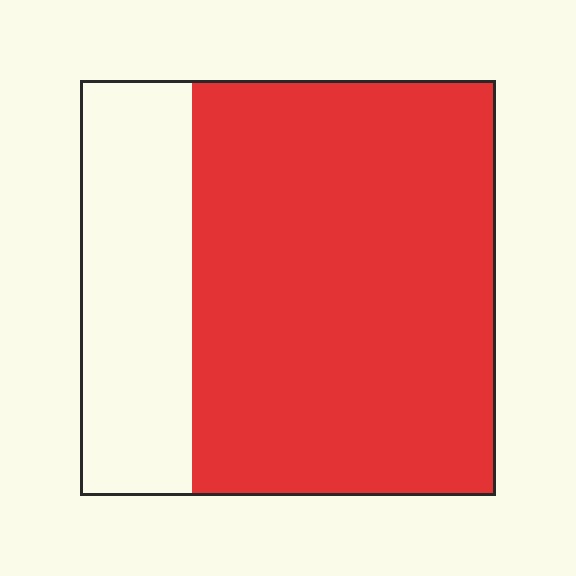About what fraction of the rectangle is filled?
About three quarters (3/4).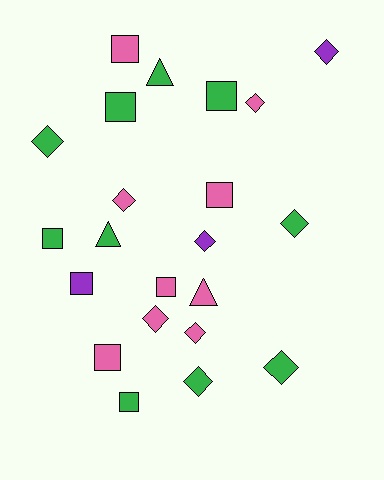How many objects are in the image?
There are 22 objects.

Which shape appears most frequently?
Diamond, with 10 objects.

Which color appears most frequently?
Green, with 10 objects.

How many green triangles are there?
There are 2 green triangles.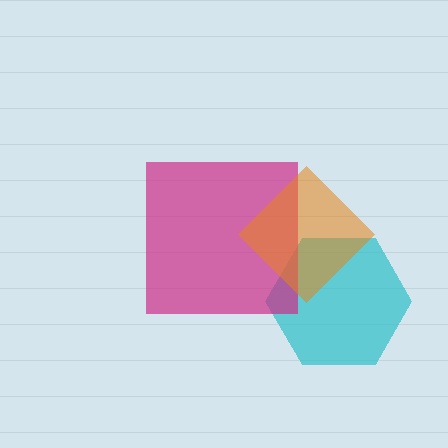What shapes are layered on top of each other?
The layered shapes are: a cyan hexagon, a magenta square, an orange diamond.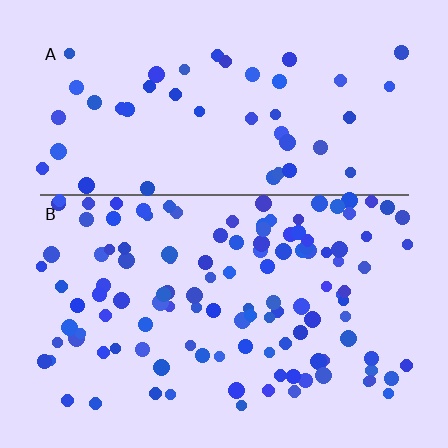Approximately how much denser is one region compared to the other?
Approximately 2.6× — region B over region A.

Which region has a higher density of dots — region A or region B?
B (the bottom).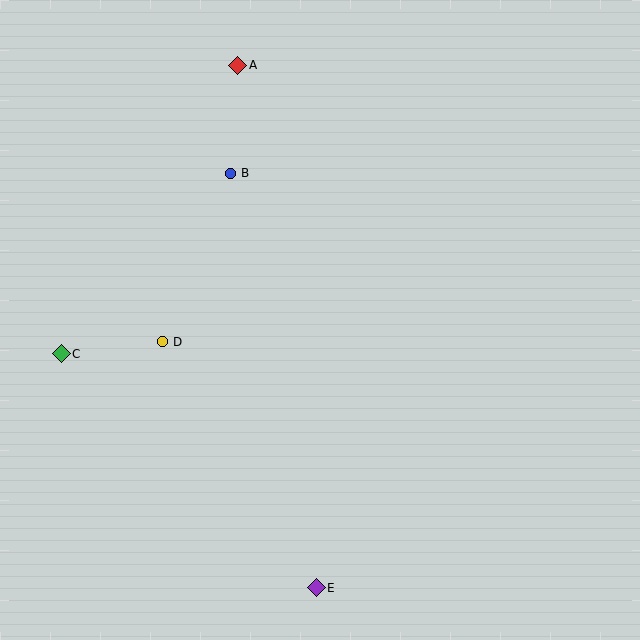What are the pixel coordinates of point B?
Point B is at (230, 173).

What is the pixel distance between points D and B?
The distance between D and B is 182 pixels.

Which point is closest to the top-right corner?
Point A is closest to the top-right corner.